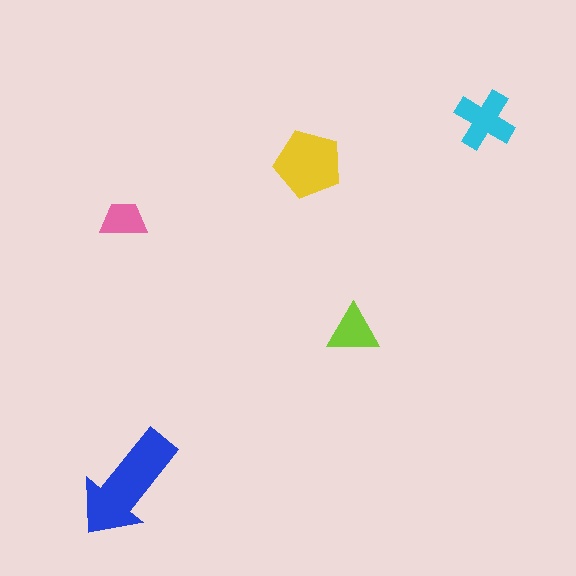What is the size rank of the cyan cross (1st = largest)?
3rd.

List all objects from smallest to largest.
The pink trapezoid, the lime triangle, the cyan cross, the yellow pentagon, the blue arrow.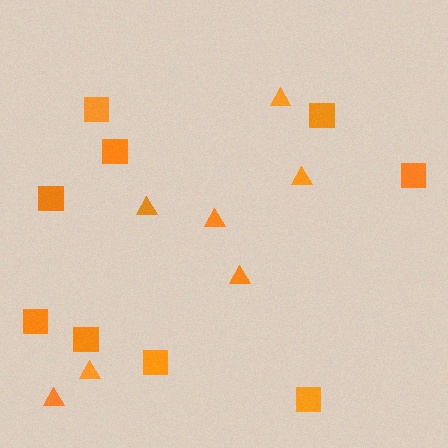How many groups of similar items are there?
There are 2 groups: one group of squares (9) and one group of triangles (7).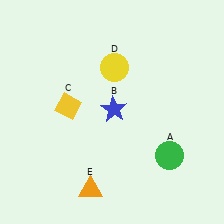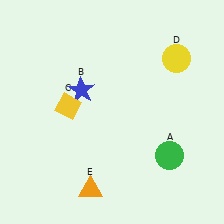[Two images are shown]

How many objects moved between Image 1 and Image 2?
2 objects moved between the two images.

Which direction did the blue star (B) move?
The blue star (B) moved left.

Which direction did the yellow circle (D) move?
The yellow circle (D) moved right.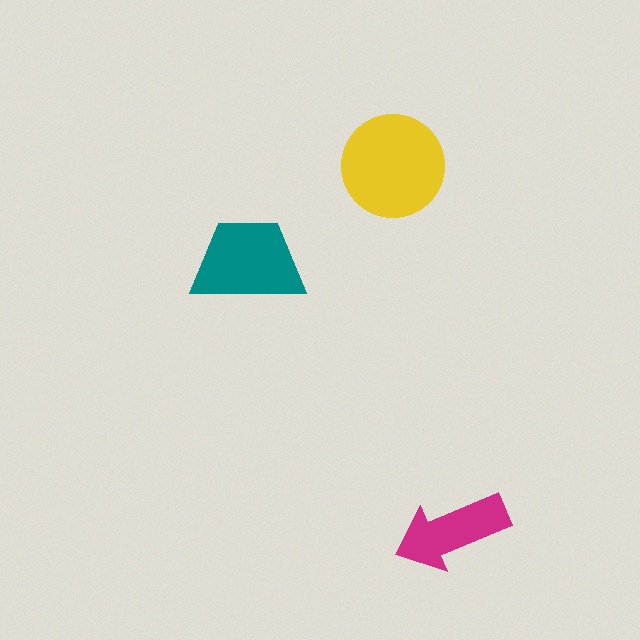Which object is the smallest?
The magenta arrow.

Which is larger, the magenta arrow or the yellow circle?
The yellow circle.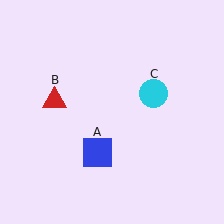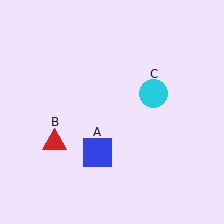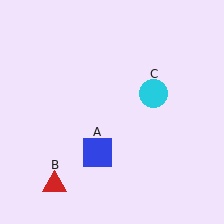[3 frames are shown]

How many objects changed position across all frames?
1 object changed position: red triangle (object B).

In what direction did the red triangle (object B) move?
The red triangle (object B) moved down.